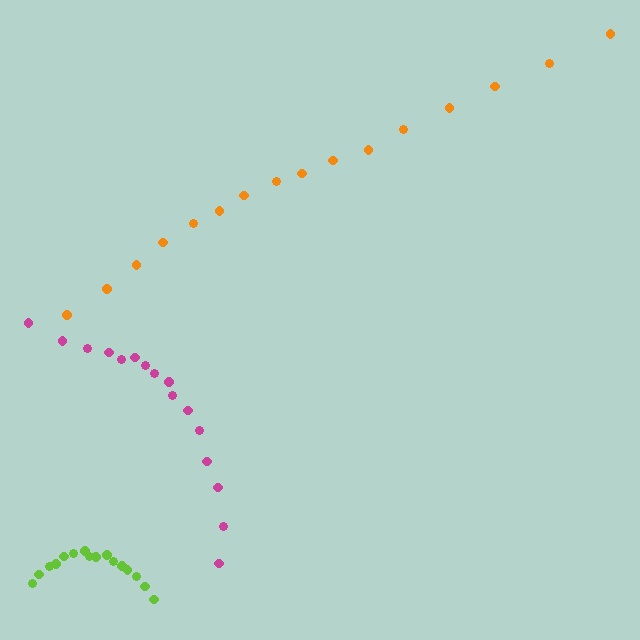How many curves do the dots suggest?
There are 3 distinct paths.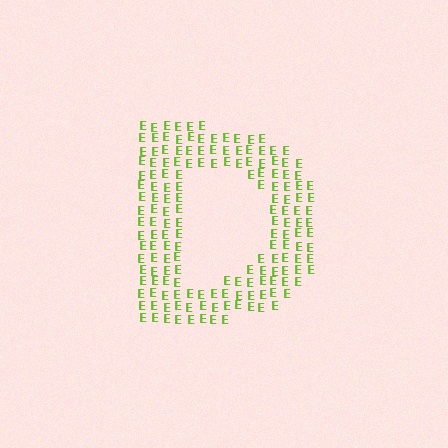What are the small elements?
The small elements are letter E's.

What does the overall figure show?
The overall figure shows the letter D.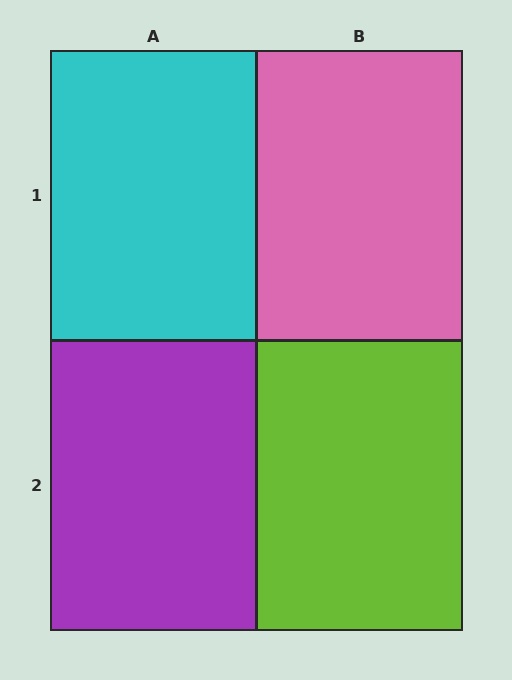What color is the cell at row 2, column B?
Lime.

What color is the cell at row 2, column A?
Purple.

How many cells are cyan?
1 cell is cyan.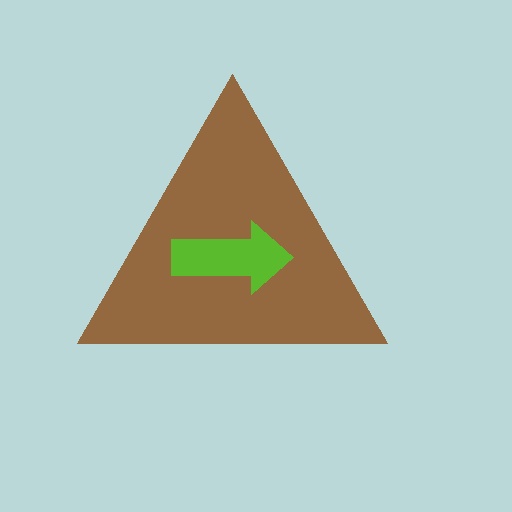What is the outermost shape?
The brown triangle.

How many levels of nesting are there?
2.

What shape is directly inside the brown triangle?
The lime arrow.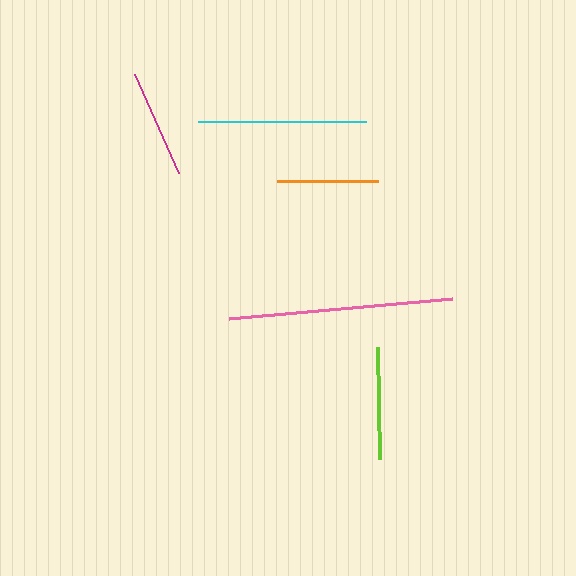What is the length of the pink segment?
The pink segment is approximately 223 pixels long.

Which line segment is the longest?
The pink line is the longest at approximately 223 pixels.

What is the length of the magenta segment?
The magenta segment is approximately 108 pixels long.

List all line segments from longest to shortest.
From longest to shortest: pink, cyan, lime, magenta, orange.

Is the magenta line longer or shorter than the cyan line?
The cyan line is longer than the magenta line.